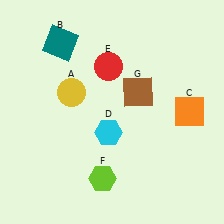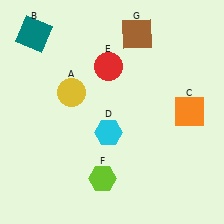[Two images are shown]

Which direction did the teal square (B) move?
The teal square (B) moved left.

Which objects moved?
The objects that moved are: the teal square (B), the brown square (G).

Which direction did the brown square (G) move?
The brown square (G) moved up.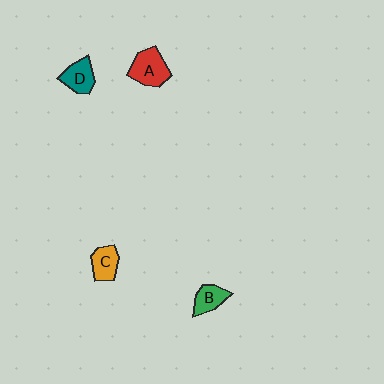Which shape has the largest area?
Shape A (red).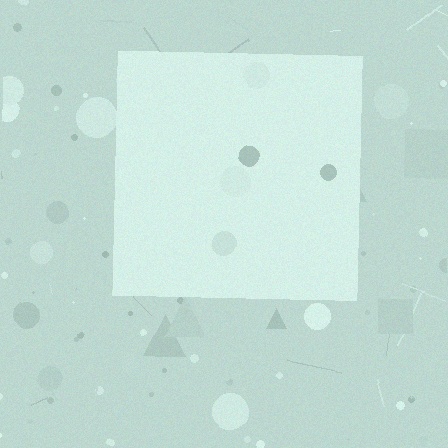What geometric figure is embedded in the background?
A square is embedded in the background.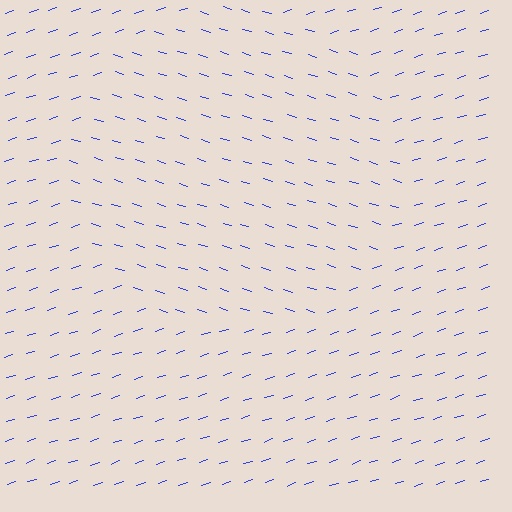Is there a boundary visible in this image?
Yes, there is a texture boundary formed by a change in line orientation.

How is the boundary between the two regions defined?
The boundary is defined purely by a change in line orientation (approximately 36 degrees difference). All lines are the same color and thickness.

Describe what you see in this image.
The image is filled with small blue line segments. A circle region in the image has lines oriented differently from the surrounding lines, creating a visible texture boundary.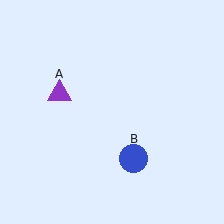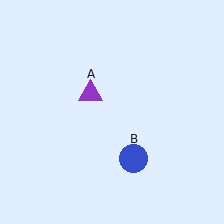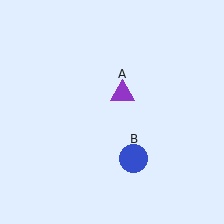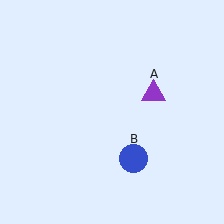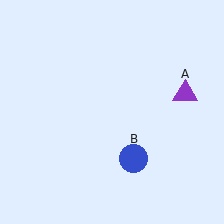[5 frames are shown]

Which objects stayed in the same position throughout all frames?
Blue circle (object B) remained stationary.